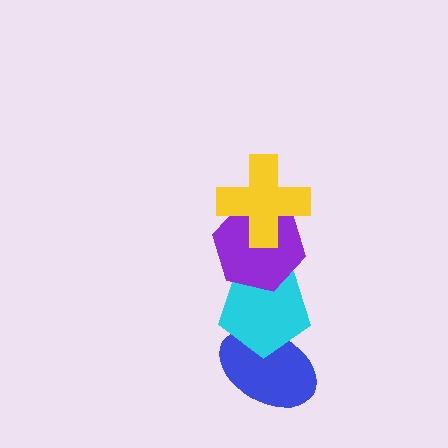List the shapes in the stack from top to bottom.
From top to bottom: the yellow cross, the purple hexagon, the cyan pentagon, the blue ellipse.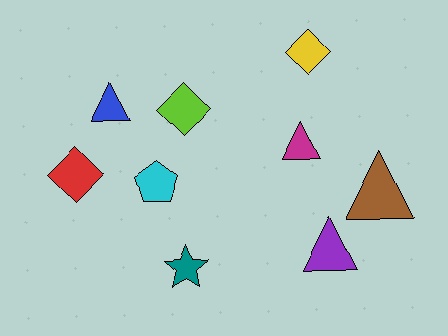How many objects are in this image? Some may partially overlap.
There are 9 objects.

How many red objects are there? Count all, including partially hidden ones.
There is 1 red object.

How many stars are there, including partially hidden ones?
There is 1 star.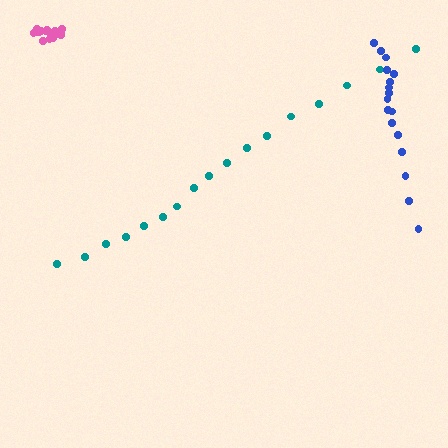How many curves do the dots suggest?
There are 3 distinct paths.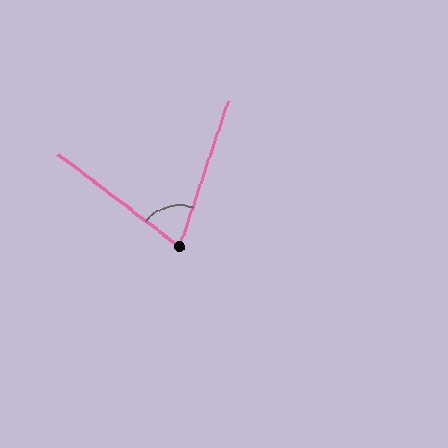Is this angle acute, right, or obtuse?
It is acute.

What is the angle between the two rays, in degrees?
Approximately 71 degrees.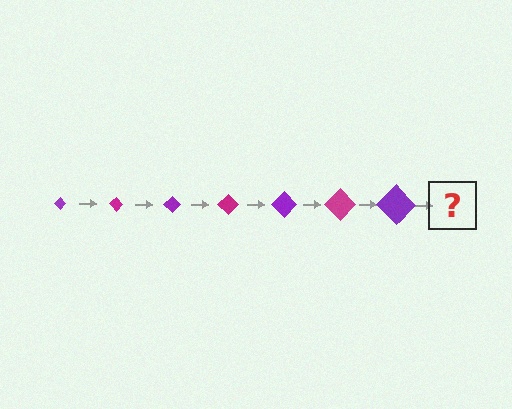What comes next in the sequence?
The next element should be a magenta diamond, larger than the previous one.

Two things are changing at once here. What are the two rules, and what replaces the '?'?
The two rules are that the diamond grows larger each step and the color cycles through purple and magenta. The '?' should be a magenta diamond, larger than the previous one.